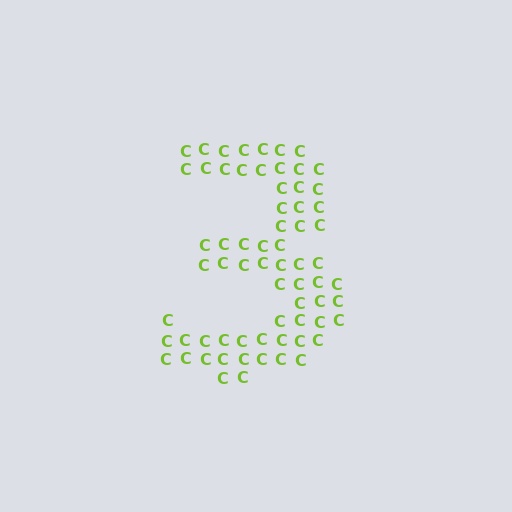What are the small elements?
The small elements are letter C's.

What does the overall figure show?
The overall figure shows the digit 3.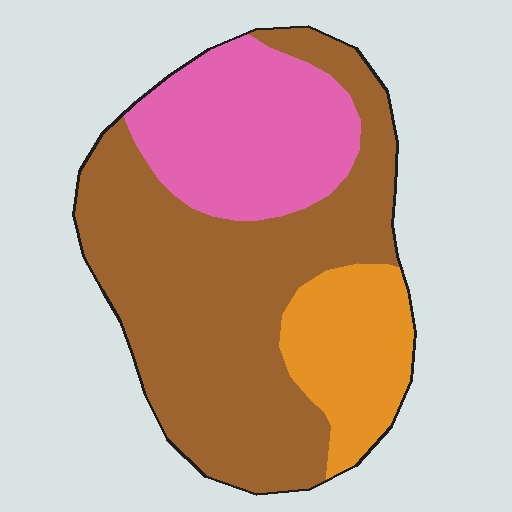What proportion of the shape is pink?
Pink covers about 25% of the shape.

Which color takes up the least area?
Orange, at roughly 15%.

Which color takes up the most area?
Brown, at roughly 55%.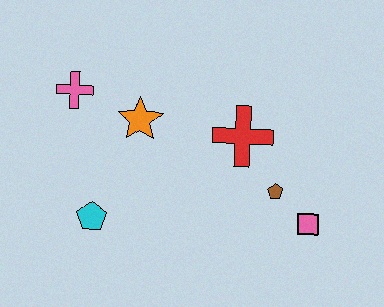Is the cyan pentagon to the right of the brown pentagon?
No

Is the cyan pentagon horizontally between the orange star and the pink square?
No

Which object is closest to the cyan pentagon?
The orange star is closest to the cyan pentagon.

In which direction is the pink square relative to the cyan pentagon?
The pink square is to the right of the cyan pentagon.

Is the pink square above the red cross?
No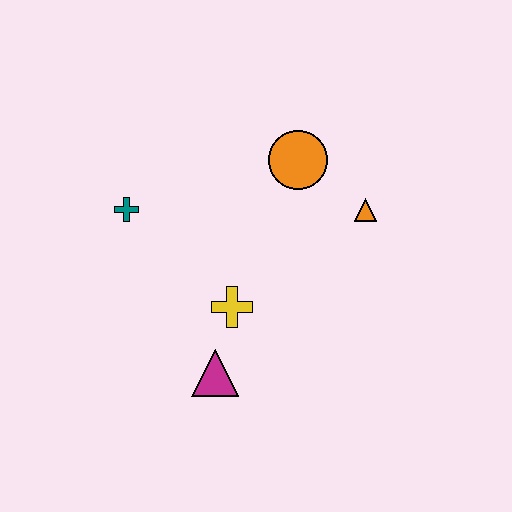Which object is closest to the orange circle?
The orange triangle is closest to the orange circle.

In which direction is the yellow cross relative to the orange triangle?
The yellow cross is to the left of the orange triangle.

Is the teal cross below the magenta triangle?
No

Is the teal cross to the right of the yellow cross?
No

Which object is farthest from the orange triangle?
The teal cross is farthest from the orange triangle.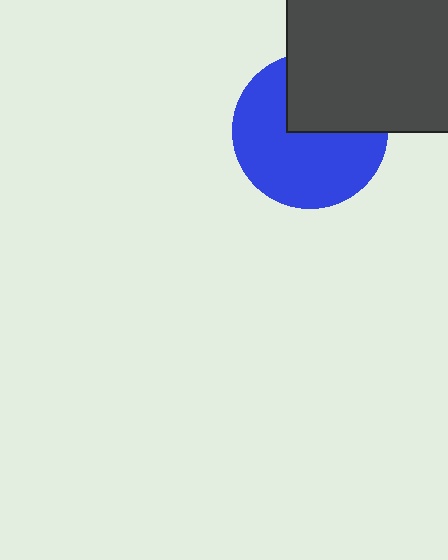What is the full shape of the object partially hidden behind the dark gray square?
The partially hidden object is a blue circle.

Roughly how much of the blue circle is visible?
About half of it is visible (roughly 64%).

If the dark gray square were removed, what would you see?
You would see the complete blue circle.